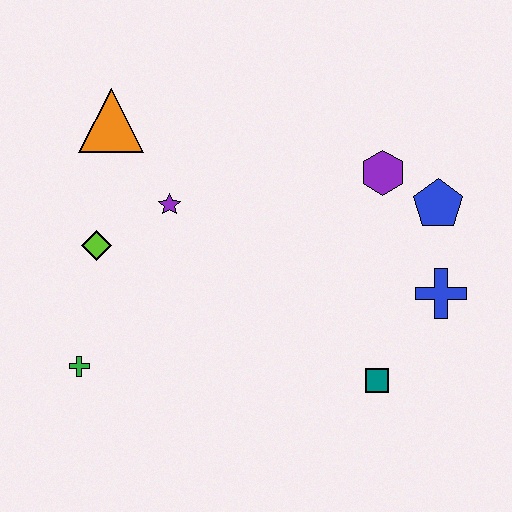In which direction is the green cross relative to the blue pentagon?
The green cross is to the left of the blue pentagon.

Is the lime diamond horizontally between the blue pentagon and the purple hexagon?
No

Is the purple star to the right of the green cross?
Yes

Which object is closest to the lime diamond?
The purple star is closest to the lime diamond.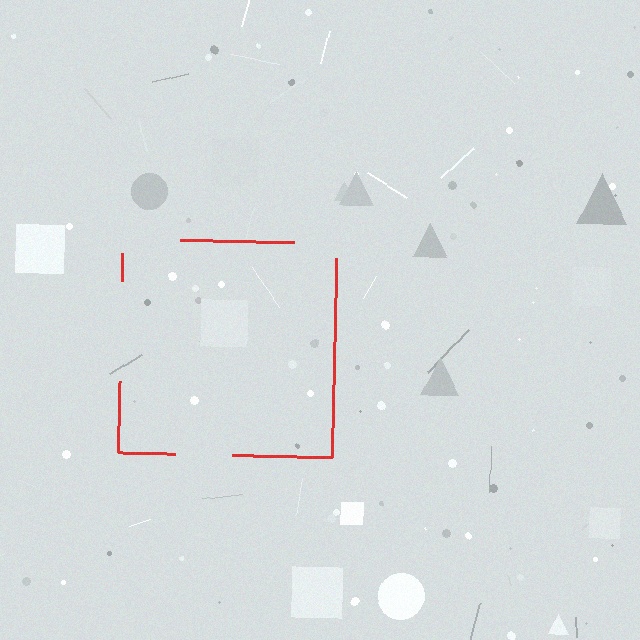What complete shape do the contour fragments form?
The contour fragments form a square.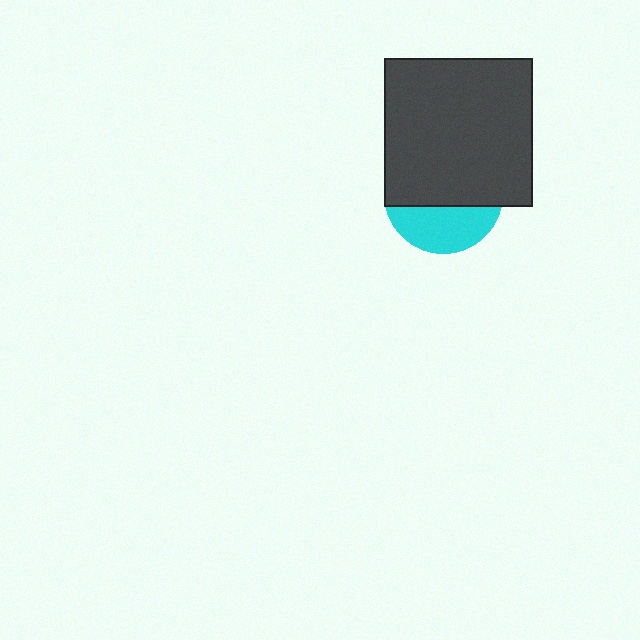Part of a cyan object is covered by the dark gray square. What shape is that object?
It is a circle.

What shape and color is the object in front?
The object in front is a dark gray square.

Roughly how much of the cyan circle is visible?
A small part of it is visible (roughly 36%).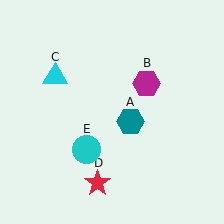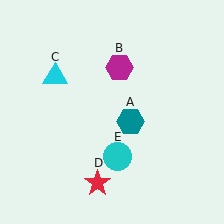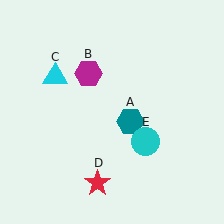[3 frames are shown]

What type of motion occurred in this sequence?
The magenta hexagon (object B), cyan circle (object E) rotated counterclockwise around the center of the scene.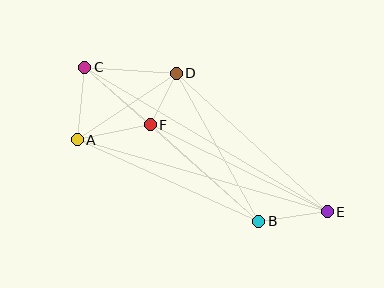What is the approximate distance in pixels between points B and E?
The distance between B and E is approximately 69 pixels.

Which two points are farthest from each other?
Points C and E are farthest from each other.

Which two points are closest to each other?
Points D and F are closest to each other.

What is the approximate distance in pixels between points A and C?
The distance between A and C is approximately 73 pixels.